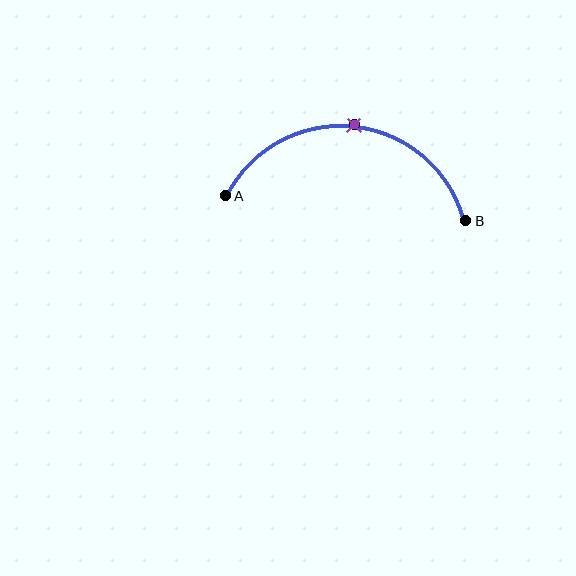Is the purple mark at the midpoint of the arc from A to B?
Yes. The purple mark lies on the arc at equal arc-length from both A and B — it is the arc midpoint.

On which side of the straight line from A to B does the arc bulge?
The arc bulges above the straight line connecting A and B.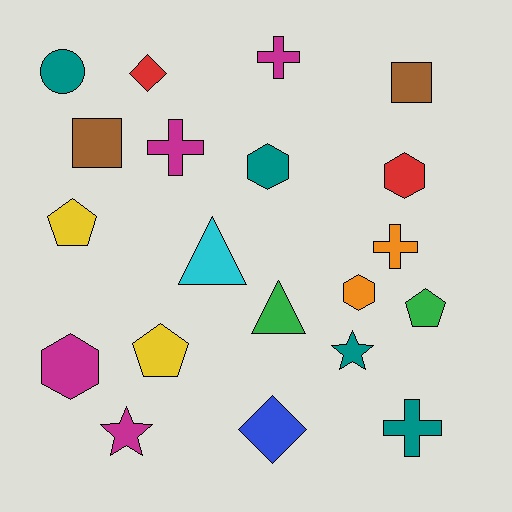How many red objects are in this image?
There are 2 red objects.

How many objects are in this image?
There are 20 objects.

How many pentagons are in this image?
There are 3 pentagons.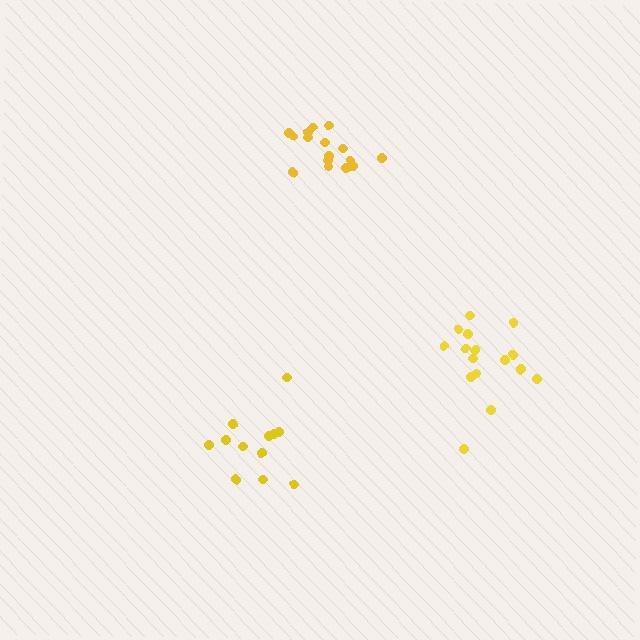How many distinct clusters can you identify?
There are 3 distinct clusters.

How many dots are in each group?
Group 1: 12 dots, Group 2: 16 dots, Group 3: 17 dots (45 total).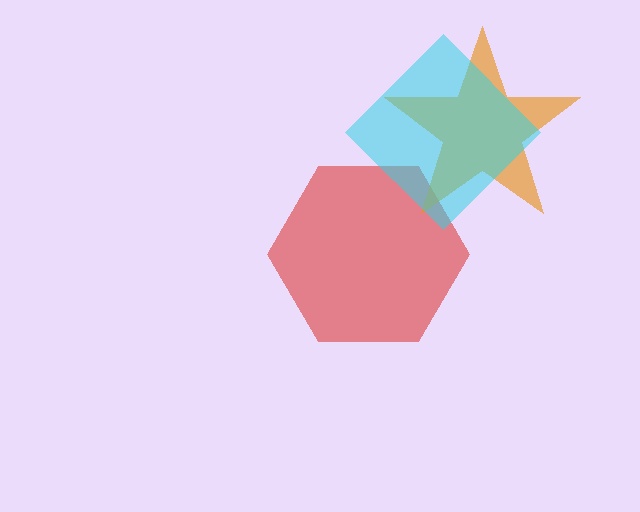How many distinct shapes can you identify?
There are 3 distinct shapes: a red hexagon, an orange star, a cyan diamond.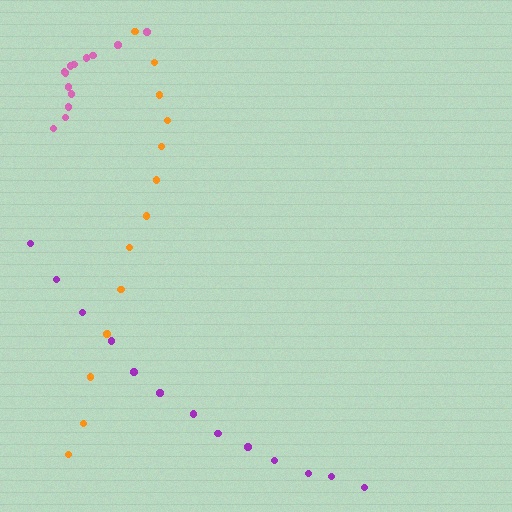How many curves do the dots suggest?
There are 3 distinct paths.